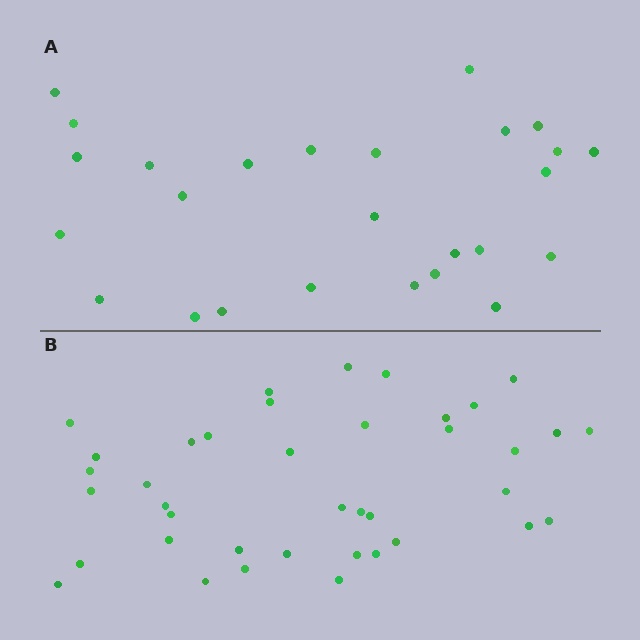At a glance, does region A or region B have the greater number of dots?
Region B (the bottom region) has more dots.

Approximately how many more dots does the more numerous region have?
Region B has approximately 15 more dots than region A.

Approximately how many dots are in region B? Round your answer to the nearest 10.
About 40 dots. (The exact count is 39, which rounds to 40.)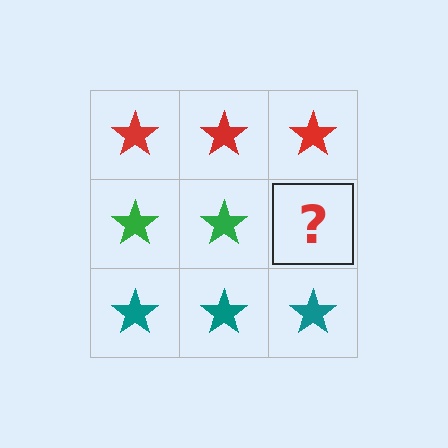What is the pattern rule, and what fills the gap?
The rule is that each row has a consistent color. The gap should be filled with a green star.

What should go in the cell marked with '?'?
The missing cell should contain a green star.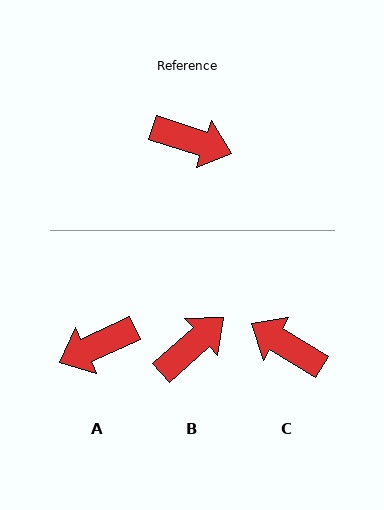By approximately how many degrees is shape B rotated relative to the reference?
Approximately 60 degrees counter-clockwise.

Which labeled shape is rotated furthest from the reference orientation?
C, about 167 degrees away.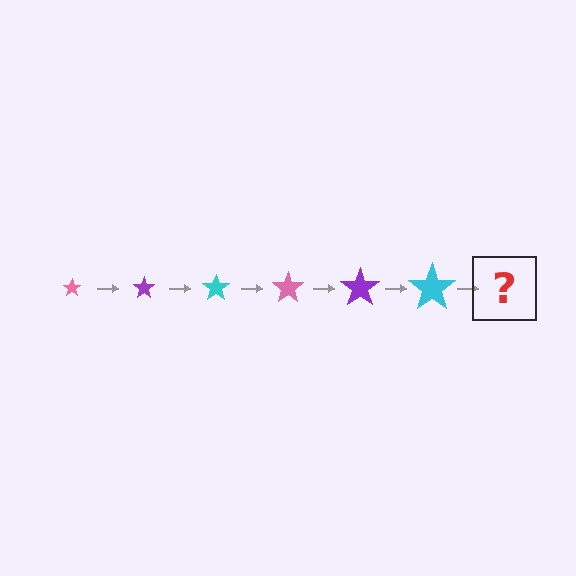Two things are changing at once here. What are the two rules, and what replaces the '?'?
The two rules are that the star grows larger each step and the color cycles through pink, purple, and cyan. The '?' should be a pink star, larger than the previous one.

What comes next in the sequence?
The next element should be a pink star, larger than the previous one.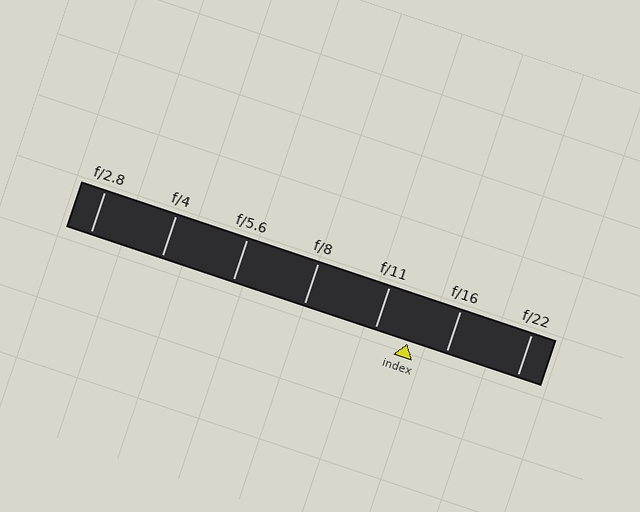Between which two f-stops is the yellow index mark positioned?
The index mark is between f/11 and f/16.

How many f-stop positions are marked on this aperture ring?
There are 7 f-stop positions marked.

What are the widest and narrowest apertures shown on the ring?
The widest aperture shown is f/2.8 and the narrowest is f/22.